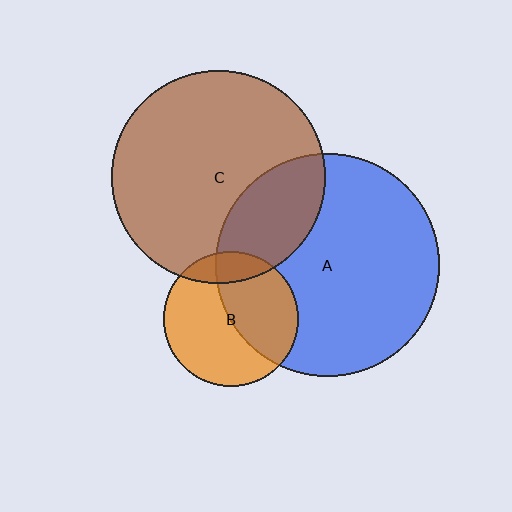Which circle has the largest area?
Circle A (blue).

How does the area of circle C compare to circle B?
Approximately 2.5 times.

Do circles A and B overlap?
Yes.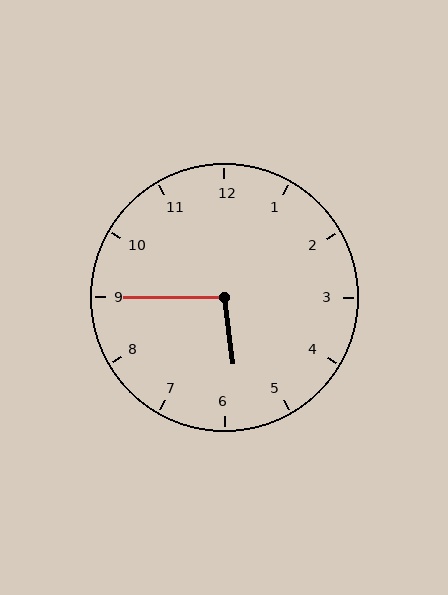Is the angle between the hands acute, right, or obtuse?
It is obtuse.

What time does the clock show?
5:45.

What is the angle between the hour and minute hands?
Approximately 98 degrees.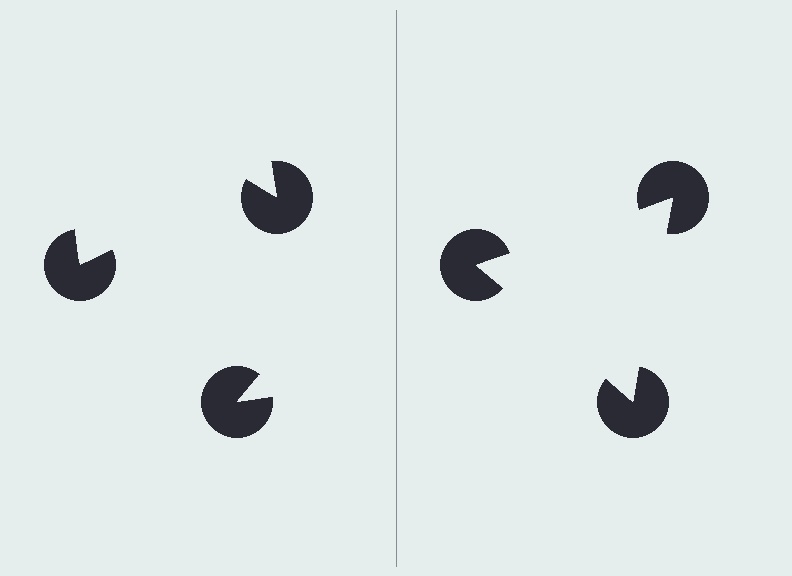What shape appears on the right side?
An illusory triangle.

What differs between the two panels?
The pac-man discs are positioned identically on both sides; only the wedge orientations differ. On the right they align to a triangle; on the left they are misaligned.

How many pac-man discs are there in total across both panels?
6 — 3 on each side.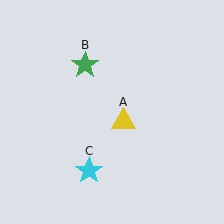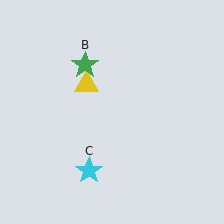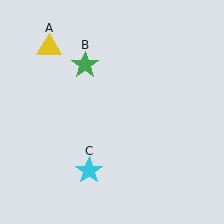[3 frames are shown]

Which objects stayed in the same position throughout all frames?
Green star (object B) and cyan star (object C) remained stationary.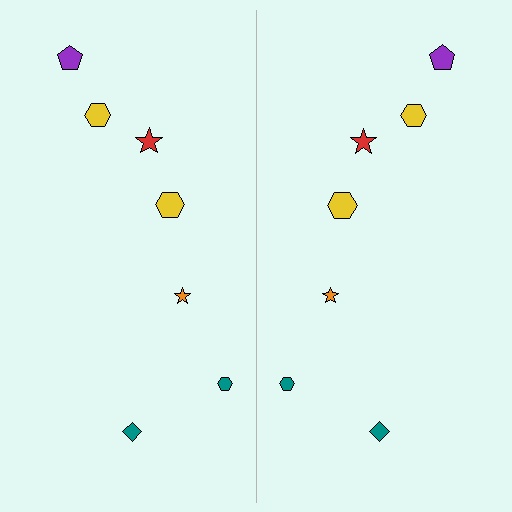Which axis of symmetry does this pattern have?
The pattern has a vertical axis of symmetry running through the center of the image.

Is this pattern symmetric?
Yes, this pattern has bilateral (reflection) symmetry.